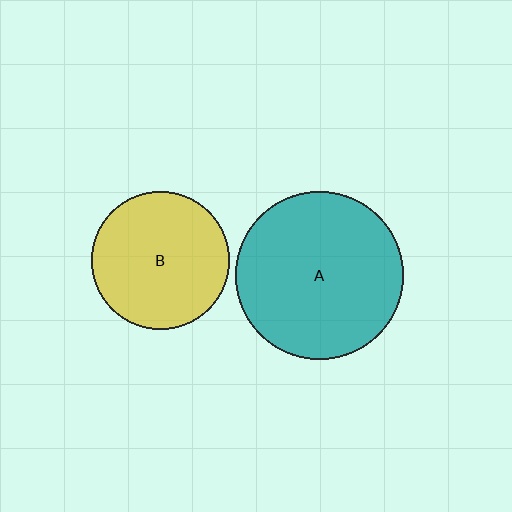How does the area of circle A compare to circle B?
Approximately 1.5 times.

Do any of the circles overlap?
No, none of the circles overlap.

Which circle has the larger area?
Circle A (teal).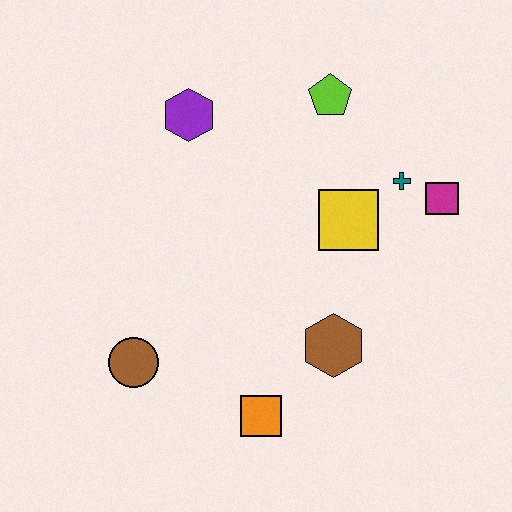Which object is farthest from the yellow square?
The brown circle is farthest from the yellow square.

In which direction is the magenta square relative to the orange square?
The magenta square is above the orange square.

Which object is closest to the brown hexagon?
The orange square is closest to the brown hexagon.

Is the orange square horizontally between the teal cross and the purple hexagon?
Yes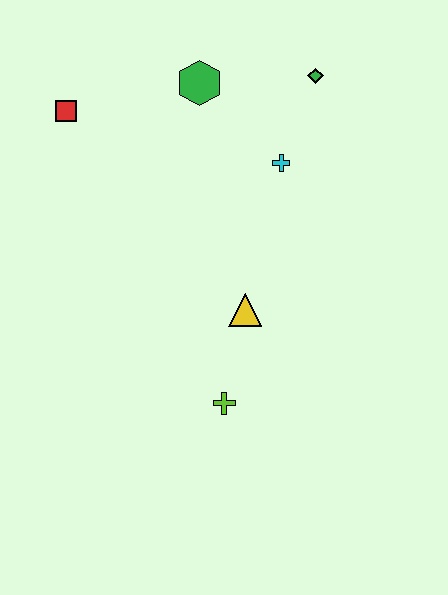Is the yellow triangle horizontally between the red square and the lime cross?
No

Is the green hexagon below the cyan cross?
No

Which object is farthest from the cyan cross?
The lime cross is farthest from the cyan cross.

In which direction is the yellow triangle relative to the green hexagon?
The yellow triangle is below the green hexagon.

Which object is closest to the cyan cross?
The green diamond is closest to the cyan cross.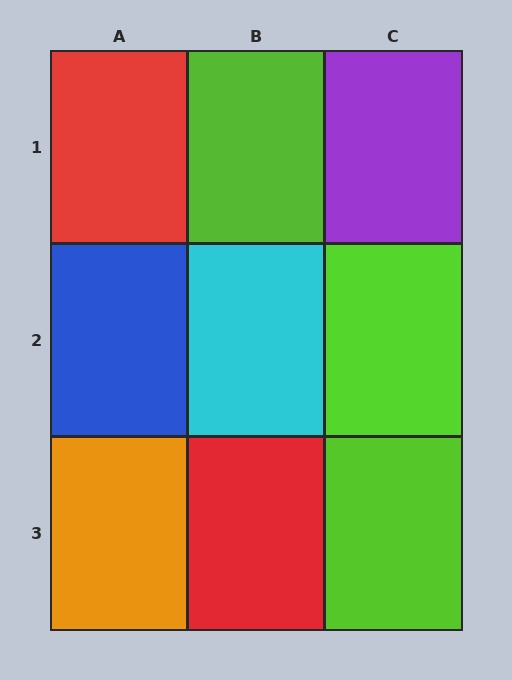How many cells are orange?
1 cell is orange.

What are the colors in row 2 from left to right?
Blue, cyan, lime.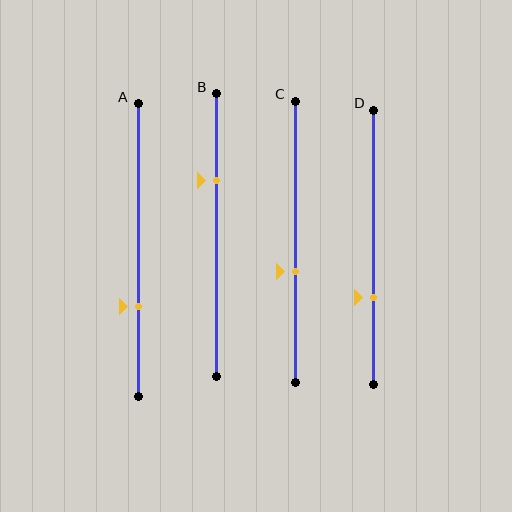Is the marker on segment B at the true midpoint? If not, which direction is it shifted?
No, the marker on segment B is shifted upward by about 19% of the segment length.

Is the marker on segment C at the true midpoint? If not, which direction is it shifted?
No, the marker on segment C is shifted downward by about 11% of the segment length.